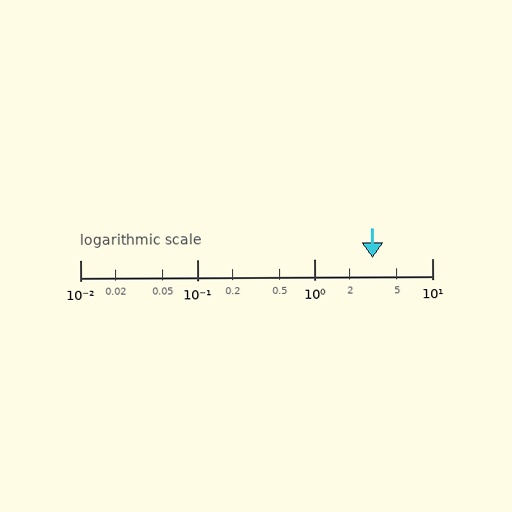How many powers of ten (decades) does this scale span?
The scale spans 3 decades, from 0.01 to 10.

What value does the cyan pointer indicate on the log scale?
The pointer indicates approximately 3.1.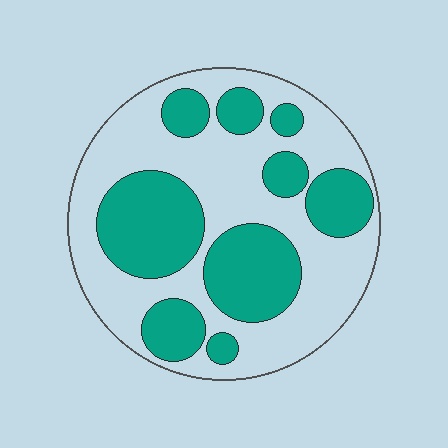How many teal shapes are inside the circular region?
9.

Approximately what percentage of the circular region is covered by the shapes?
Approximately 40%.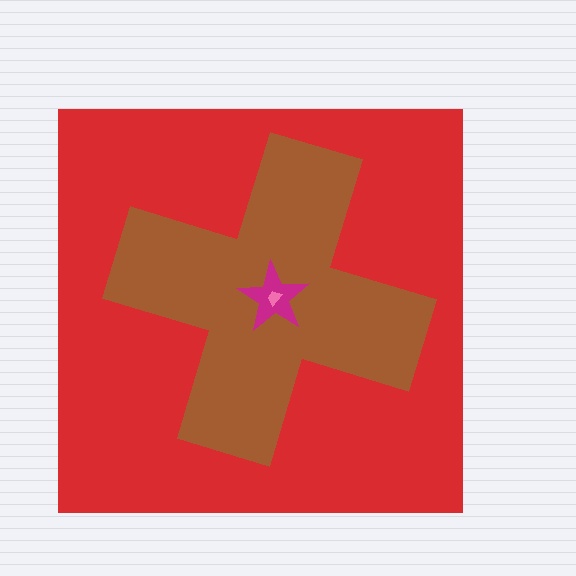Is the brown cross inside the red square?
Yes.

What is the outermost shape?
The red square.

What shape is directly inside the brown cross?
The magenta star.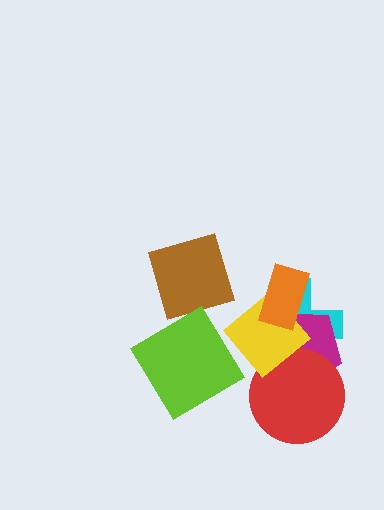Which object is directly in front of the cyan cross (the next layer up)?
The magenta pentagon is directly in front of the cyan cross.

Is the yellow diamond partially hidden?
Yes, it is partially covered by another shape.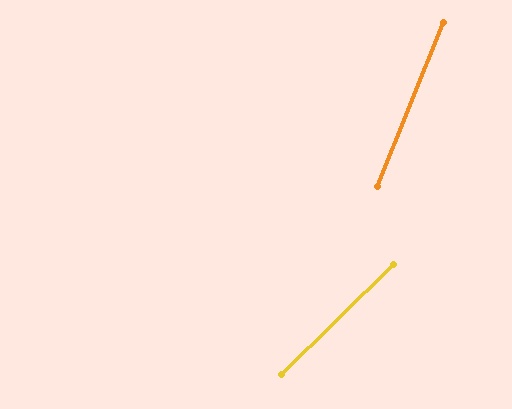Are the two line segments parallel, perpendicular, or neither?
Neither parallel nor perpendicular — they differ by about 24°.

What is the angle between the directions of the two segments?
Approximately 24 degrees.